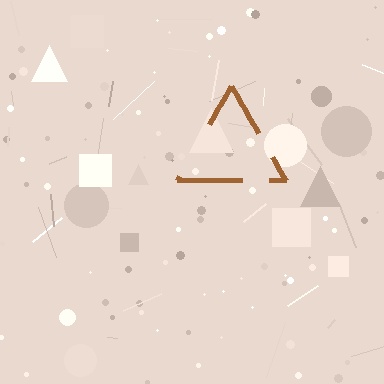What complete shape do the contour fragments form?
The contour fragments form a triangle.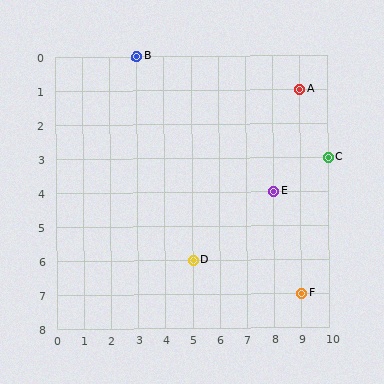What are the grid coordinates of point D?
Point D is at grid coordinates (5, 6).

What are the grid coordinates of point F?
Point F is at grid coordinates (9, 7).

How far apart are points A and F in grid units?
Points A and F are 6 rows apart.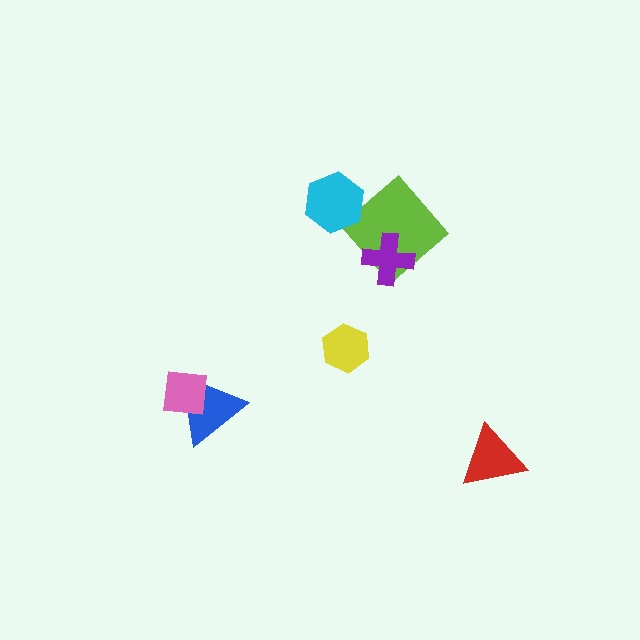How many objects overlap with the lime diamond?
1 object overlaps with the lime diamond.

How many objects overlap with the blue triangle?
1 object overlaps with the blue triangle.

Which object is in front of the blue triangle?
The pink square is in front of the blue triangle.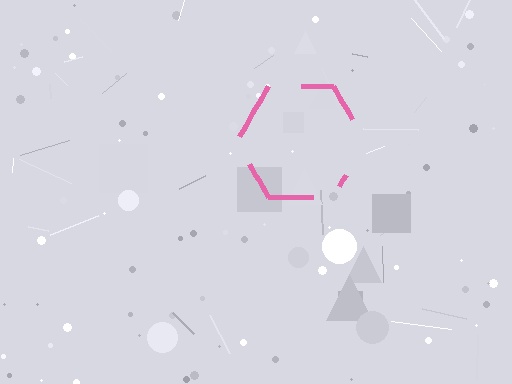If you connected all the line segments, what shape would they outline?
They would outline a hexagon.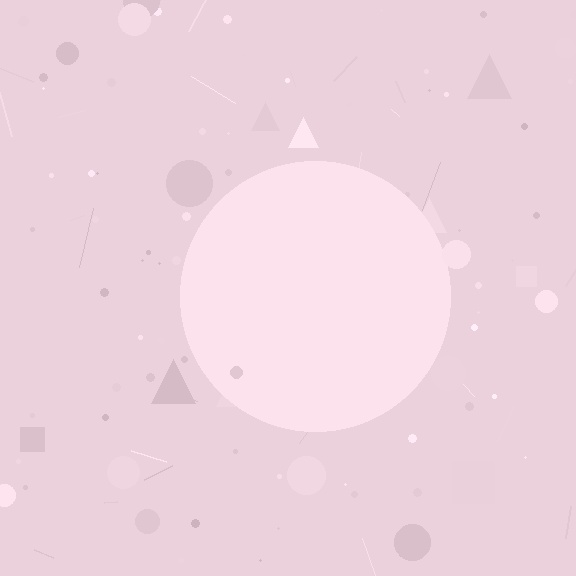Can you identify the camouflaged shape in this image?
The camouflaged shape is a circle.